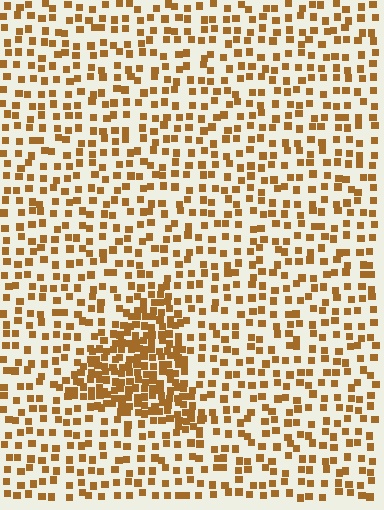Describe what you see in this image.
The image contains small brown elements arranged at two different densities. A triangle-shaped region is visible where the elements are more densely packed than the surrounding area.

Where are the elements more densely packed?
The elements are more densely packed inside the triangle boundary.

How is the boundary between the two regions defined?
The boundary is defined by a change in element density (approximately 2.4x ratio). All elements are the same color, size, and shape.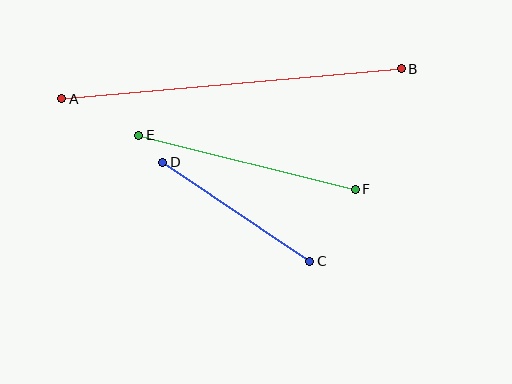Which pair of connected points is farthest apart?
Points A and B are farthest apart.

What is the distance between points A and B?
The distance is approximately 341 pixels.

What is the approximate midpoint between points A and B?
The midpoint is at approximately (231, 84) pixels.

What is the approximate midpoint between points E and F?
The midpoint is at approximately (247, 162) pixels.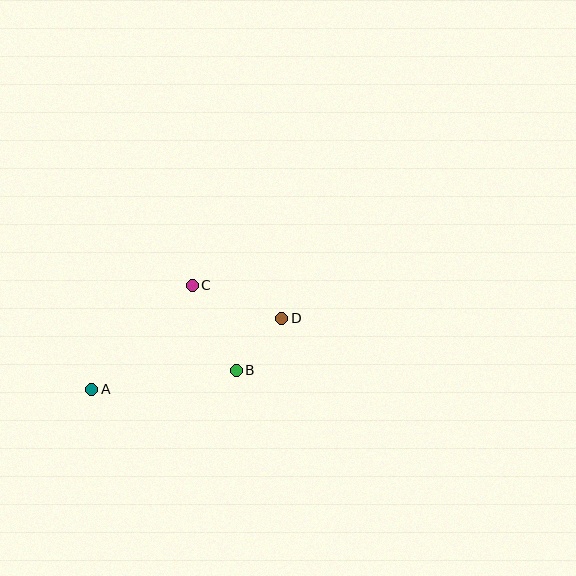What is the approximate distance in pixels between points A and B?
The distance between A and B is approximately 145 pixels.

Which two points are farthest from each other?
Points A and D are farthest from each other.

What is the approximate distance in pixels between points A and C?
The distance between A and C is approximately 145 pixels.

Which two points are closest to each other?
Points B and D are closest to each other.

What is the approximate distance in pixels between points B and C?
The distance between B and C is approximately 96 pixels.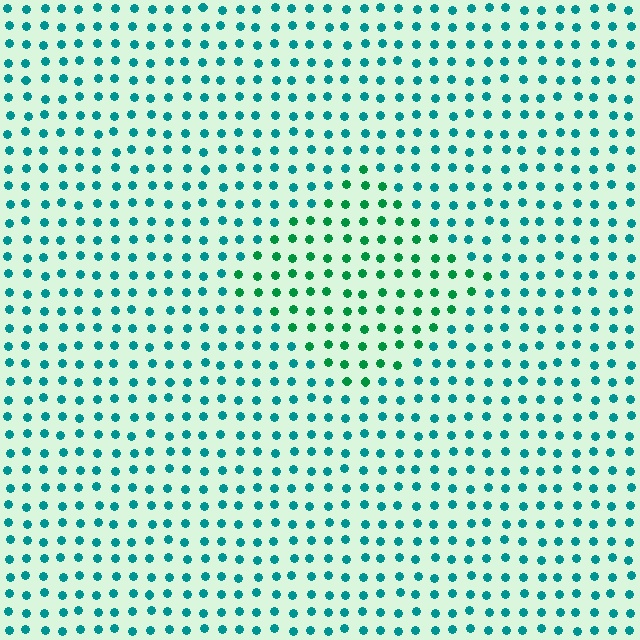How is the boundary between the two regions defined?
The boundary is defined purely by a slight shift in hue (about 34 degrees). Spacing, size, and orientation are identical on both sides.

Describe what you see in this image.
The image is filled with small teal elements in a uniform arrangement. A diamond-shaped region is visible where the elements are tinted to a slightly different hue, forming a subtle color boundary.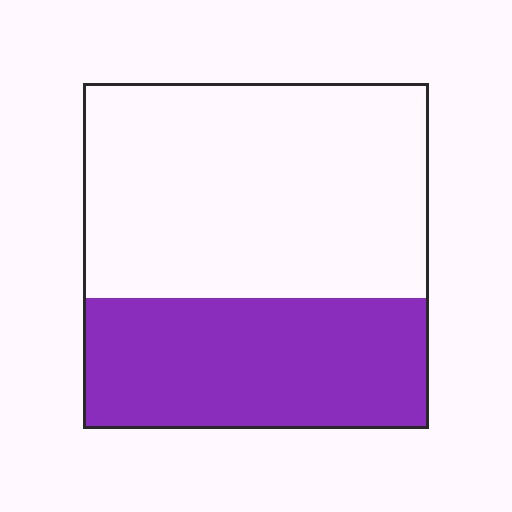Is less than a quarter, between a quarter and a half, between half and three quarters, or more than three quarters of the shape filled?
Between a quarter and a half.